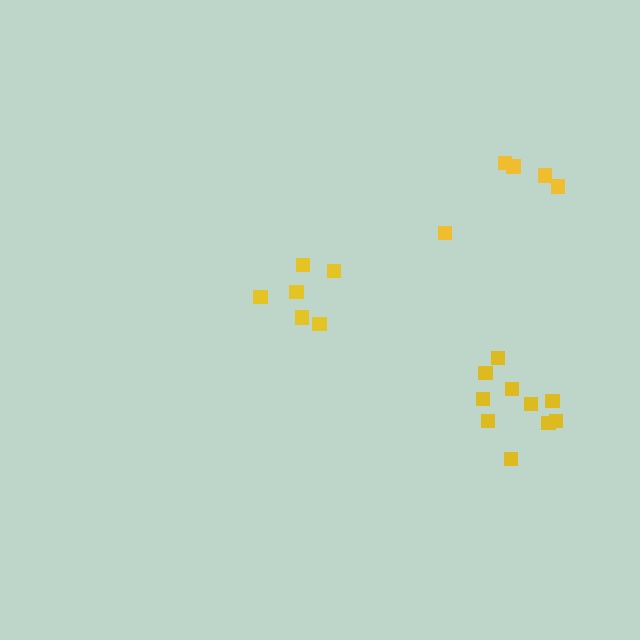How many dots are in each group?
Group 1: 6 dots, Group 2: 10 dots, Group 3: 5 dots (21 total).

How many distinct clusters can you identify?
There are 3 distinct clusters.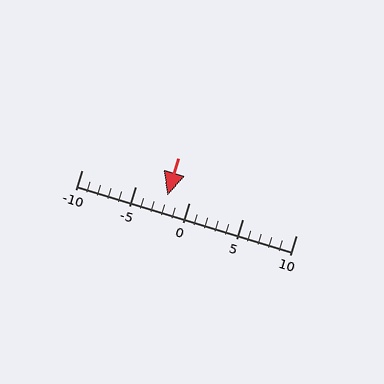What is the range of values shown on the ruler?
The ruler shows values from -10 to 10.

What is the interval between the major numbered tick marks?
The major tick marks are spaced 5 units apart.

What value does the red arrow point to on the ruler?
The red arrow points to approximately -2.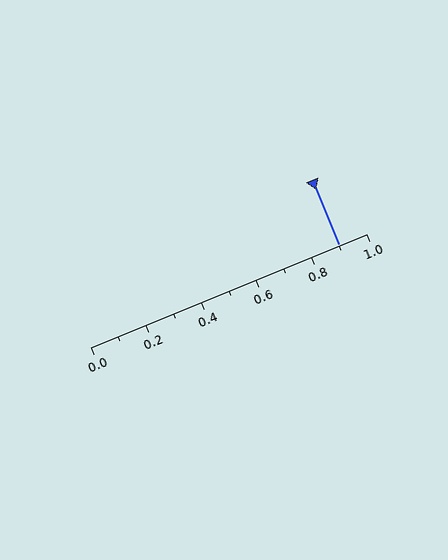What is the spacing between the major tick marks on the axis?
The major ticks are spaced 0.2 apart.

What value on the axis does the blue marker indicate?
The marker indicates approximately 0.9.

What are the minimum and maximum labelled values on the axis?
The axis runs from 0.0 to 1.0.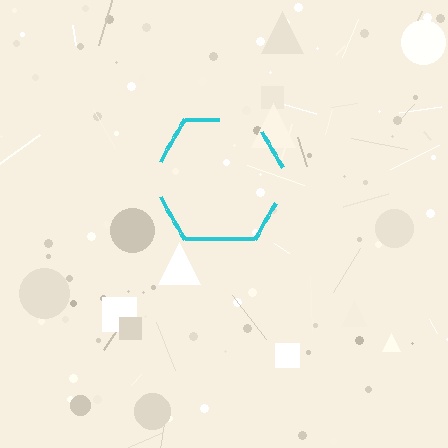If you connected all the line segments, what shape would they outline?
They would outline a hexagon.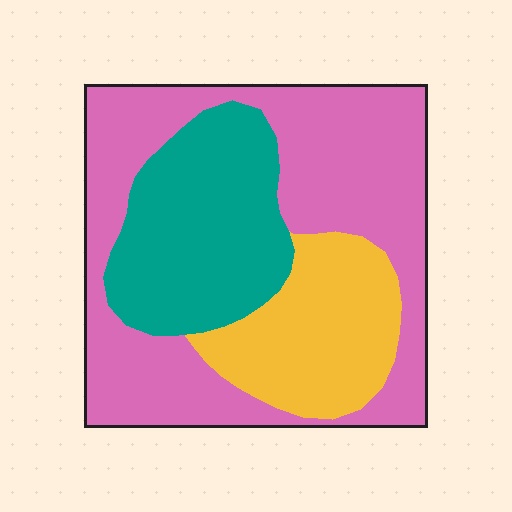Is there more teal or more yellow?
Teal.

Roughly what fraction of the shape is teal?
Teal covers 27% of the shape.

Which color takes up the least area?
Yellow, at roughly 20%.